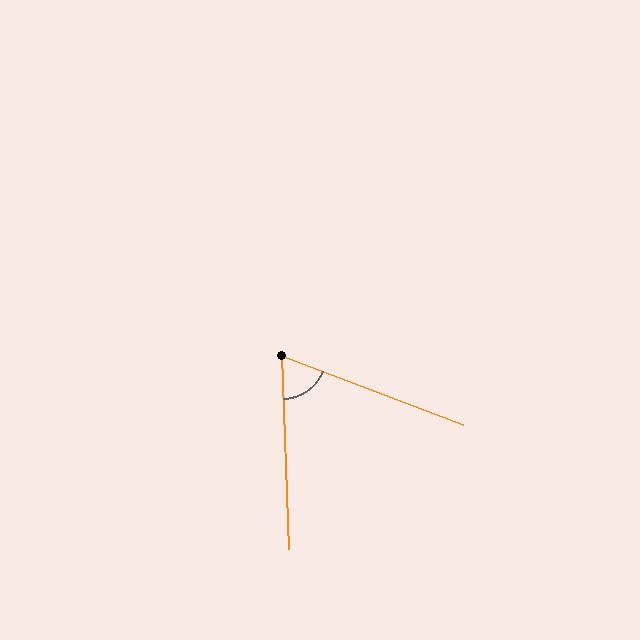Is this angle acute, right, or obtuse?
It is acute.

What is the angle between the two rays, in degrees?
Approximately 67 degrees.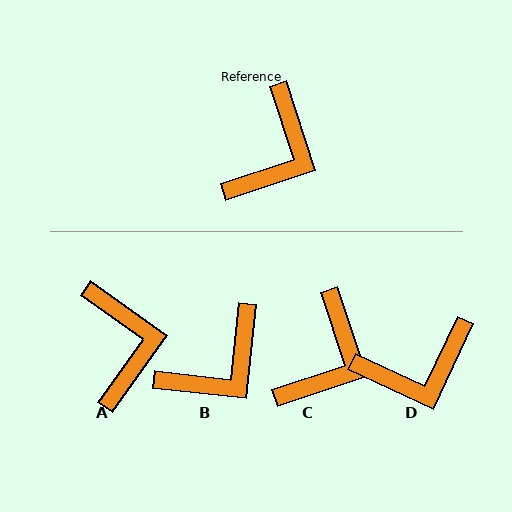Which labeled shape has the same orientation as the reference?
C.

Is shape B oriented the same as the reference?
No, it is off by about 24 degrees.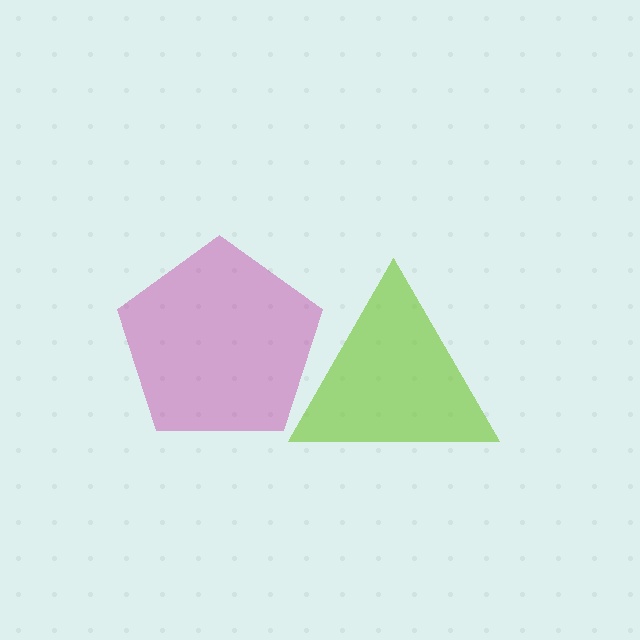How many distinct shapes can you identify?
There are 2 distinct shapes: a magenta pentagon, a lime triangle.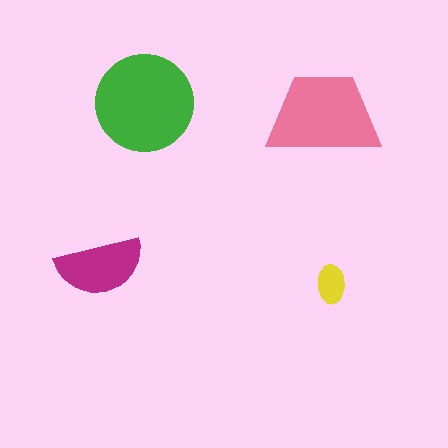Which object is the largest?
The green circle.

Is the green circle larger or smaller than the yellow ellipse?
Larger.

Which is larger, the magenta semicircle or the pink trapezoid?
The pink trapezoid.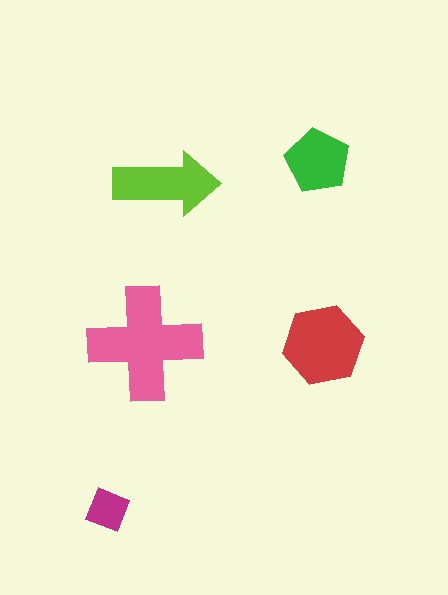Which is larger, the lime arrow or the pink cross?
The pink cross.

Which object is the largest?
The pink cross.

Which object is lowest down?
The magenta diamond is bottommost.